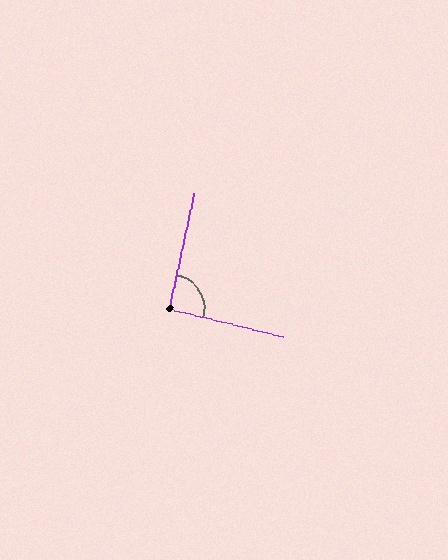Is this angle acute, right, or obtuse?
It is approximately a right angle.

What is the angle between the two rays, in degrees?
Approximately 91 degrees.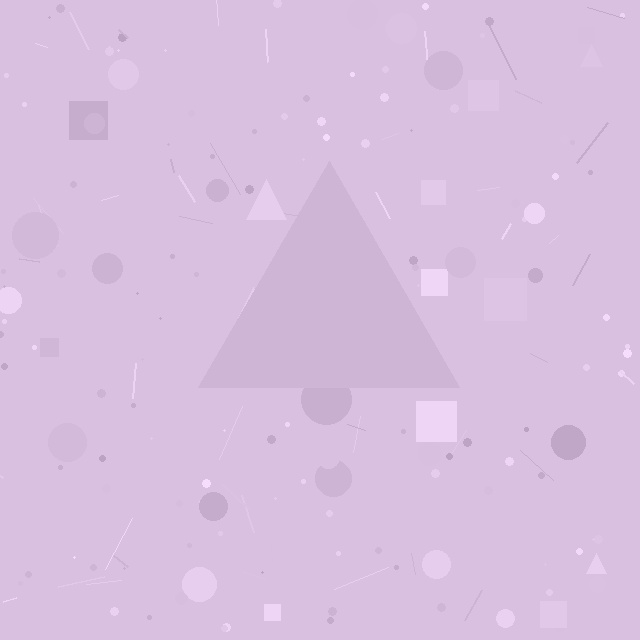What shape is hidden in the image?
A triangle is hidden in the image.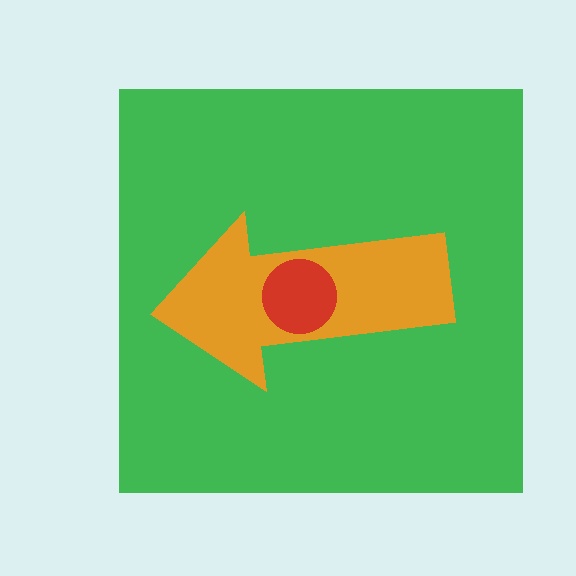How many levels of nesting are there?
3.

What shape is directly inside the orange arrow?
The red circle.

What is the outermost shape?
The green square.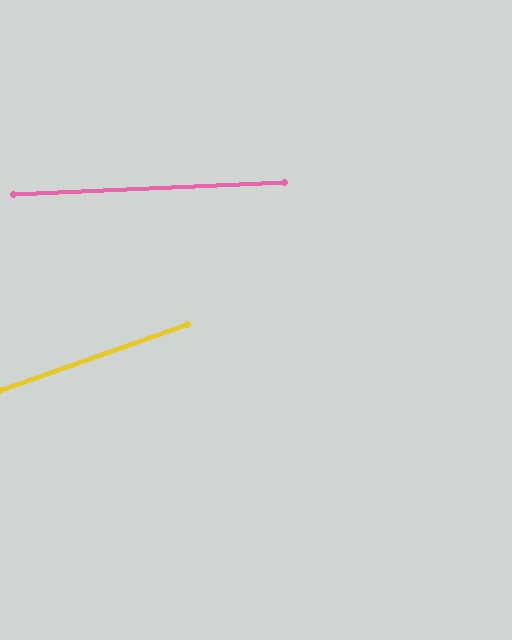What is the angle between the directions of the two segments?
Approximately 17 degrees.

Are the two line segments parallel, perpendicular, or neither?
Neither parallel nor perpendicular — they differ by about 17°.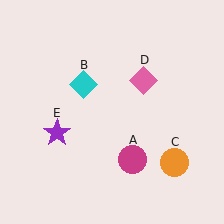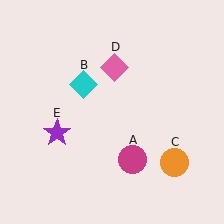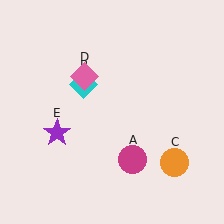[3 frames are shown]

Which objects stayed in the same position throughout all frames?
Magenta circle (object A) and cyan diamond (object B) and orange circle (object C) and purple star (object E) remained stationary.